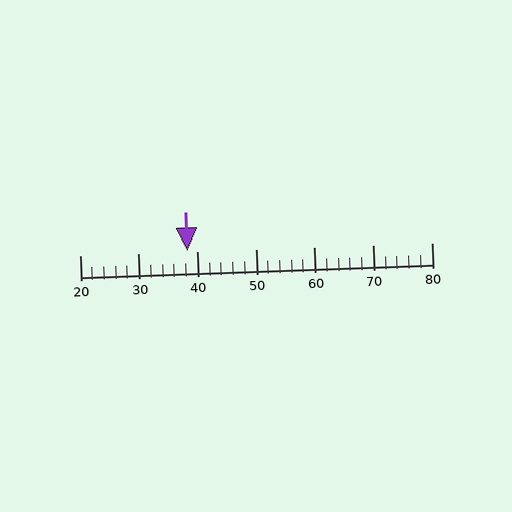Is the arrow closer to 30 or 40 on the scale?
The arrow is closer to 40.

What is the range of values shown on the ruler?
The ruler shows values from 20 to 80.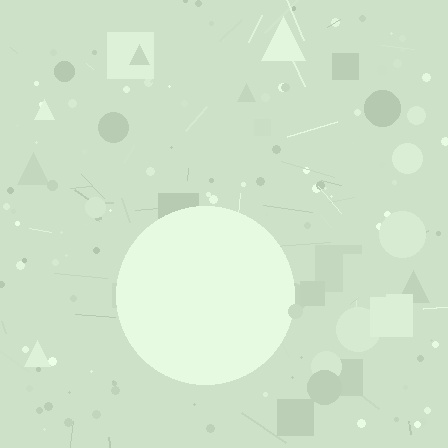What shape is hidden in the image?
A circle is hidden in the image.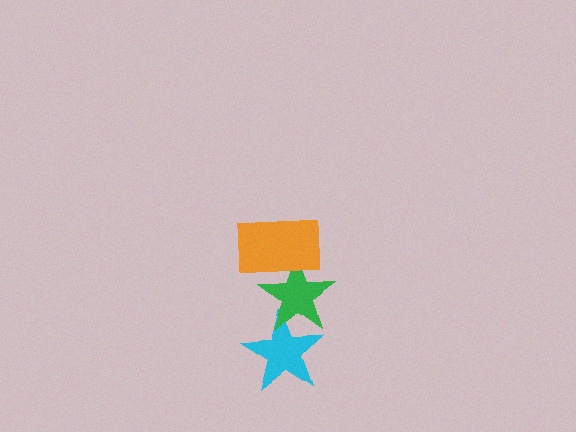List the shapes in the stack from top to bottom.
From top to bottom: the orange rectangle, the green star, the cyan star.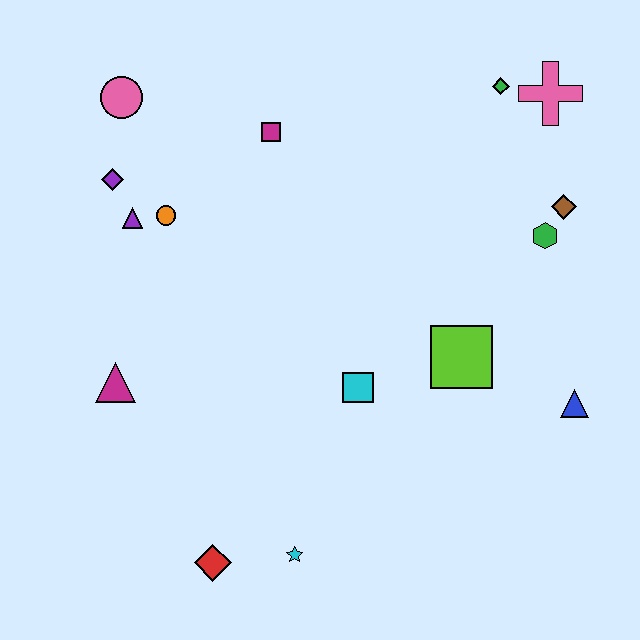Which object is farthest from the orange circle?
The blue triangle is farthest from the orange circle.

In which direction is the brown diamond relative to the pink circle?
The brown diamond is to the right of the pink circle.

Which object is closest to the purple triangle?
The orange circle is closest to the purple triangle.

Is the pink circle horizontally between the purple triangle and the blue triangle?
No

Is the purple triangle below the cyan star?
No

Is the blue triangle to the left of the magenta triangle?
No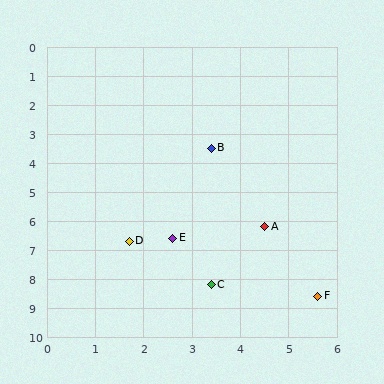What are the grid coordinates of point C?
Point C is at approximately (3.4, 8.2).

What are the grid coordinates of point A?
Point A is at approximately (4.5, 6.2).